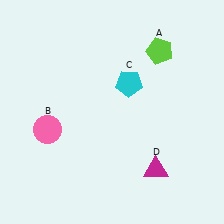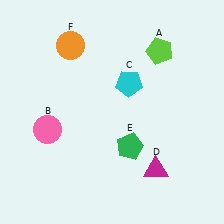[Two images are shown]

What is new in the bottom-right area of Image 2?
A green pentagon (E) was added in the bottom-right area of Image 2.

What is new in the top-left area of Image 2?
An orange circle (F) was added in the top-left area of Image 2.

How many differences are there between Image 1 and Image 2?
There are 2 differences between the two images.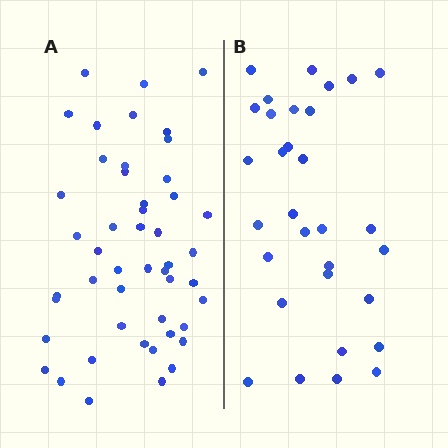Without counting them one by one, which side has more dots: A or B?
Region A (the left region) has more dots.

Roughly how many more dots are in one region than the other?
Region A has approximately 15 more dots than region B.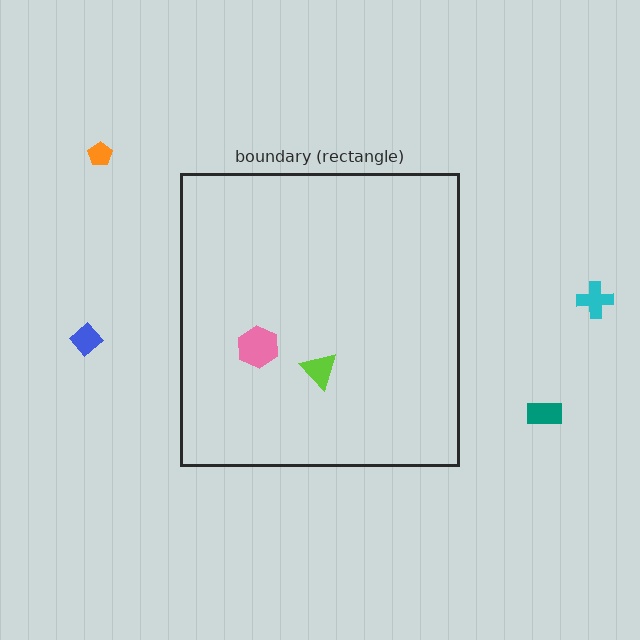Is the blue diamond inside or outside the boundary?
Outside.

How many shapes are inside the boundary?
2 inside, 4 outside.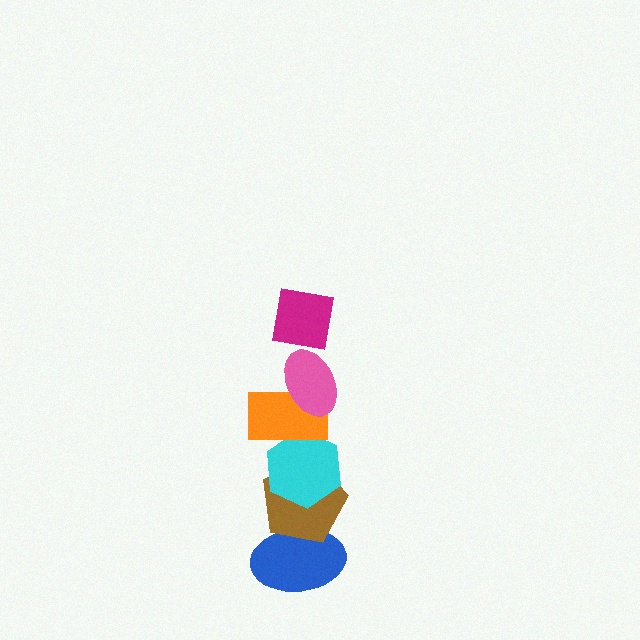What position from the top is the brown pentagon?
The brown pentagon is 5th from the top.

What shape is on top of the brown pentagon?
The cyan hexagon is on top of the brown pentagon.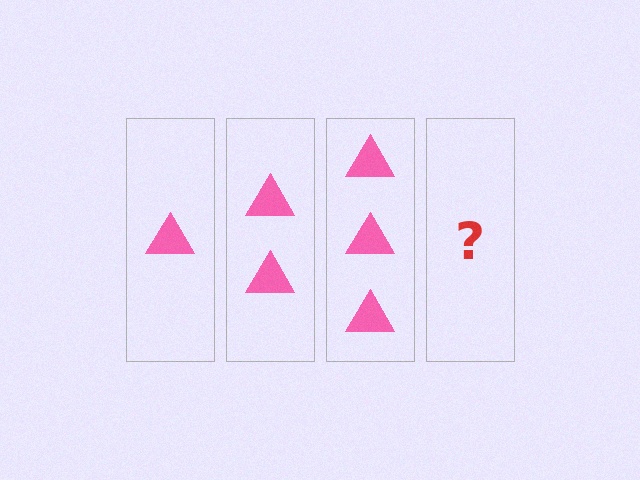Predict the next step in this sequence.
The next step is 4 triangles.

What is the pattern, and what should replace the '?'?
The pattern is that each step adds one more triangle. The '?' should be 4 triangles.